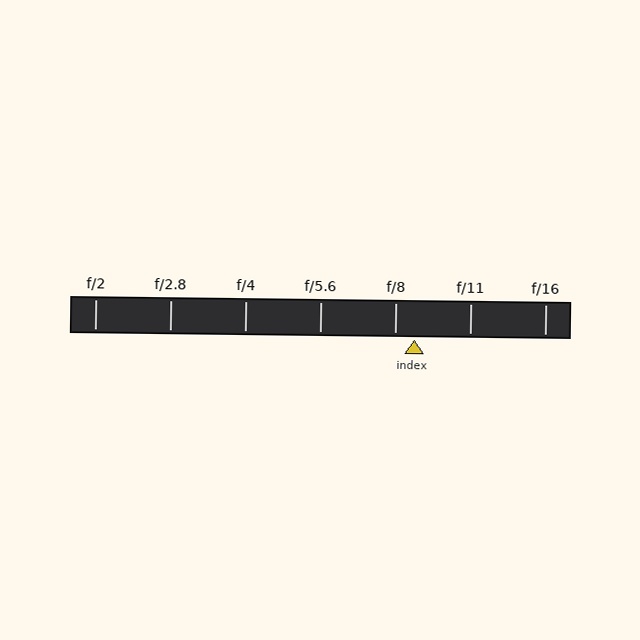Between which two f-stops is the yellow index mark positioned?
The index mark is between f/8 and f/11.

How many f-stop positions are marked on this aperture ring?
There are 7 f-stop positions marked.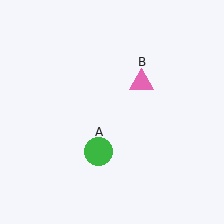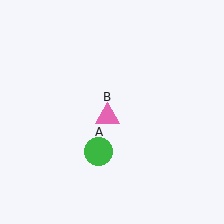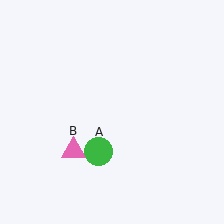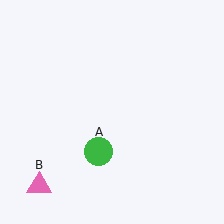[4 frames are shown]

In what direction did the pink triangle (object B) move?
The pink triangle (object B) moved down and to the left.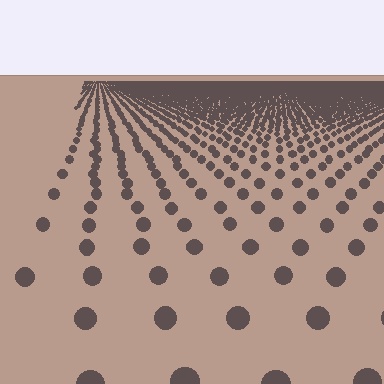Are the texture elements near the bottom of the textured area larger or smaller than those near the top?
Larger. Near the bottom, elements are closer to the viewer and appear at a bigger on-screen size.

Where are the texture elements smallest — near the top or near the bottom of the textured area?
Near the top.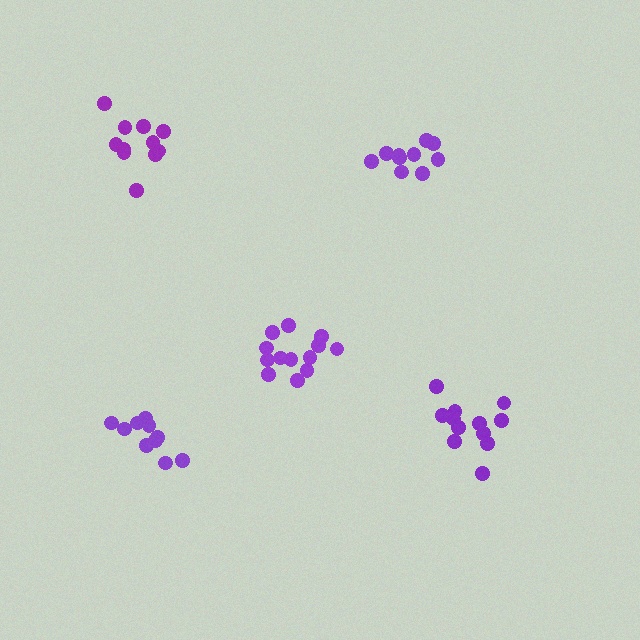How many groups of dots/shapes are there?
There are 5 groups.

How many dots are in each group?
Group 1: 12 dots, Group 2: 10 dots, Group 3: 13 dots, Group 4: 11 dots, Group 5: 10 dots (56 total).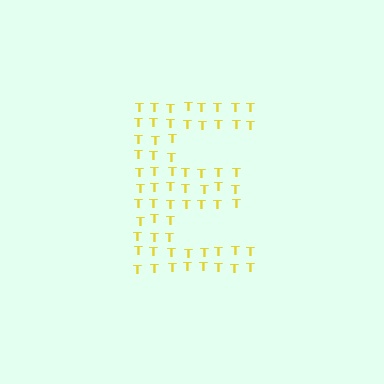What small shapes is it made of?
It is made of small letter T's.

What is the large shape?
The large shape is the letter E.